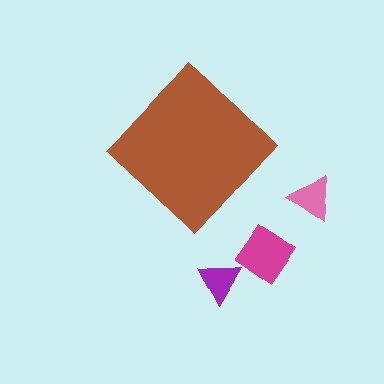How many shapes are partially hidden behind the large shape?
0 shapes are partially hidden.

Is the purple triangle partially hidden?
No, the purple triangle is fully visible.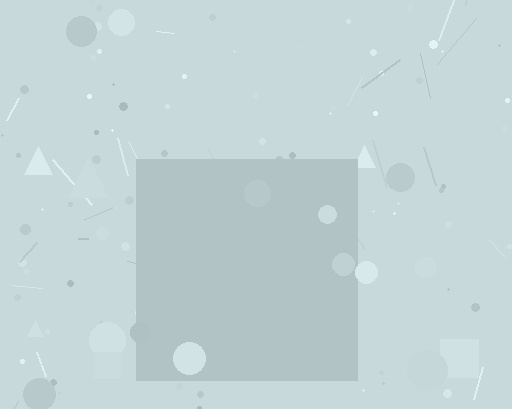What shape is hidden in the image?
A square is hidden in the image.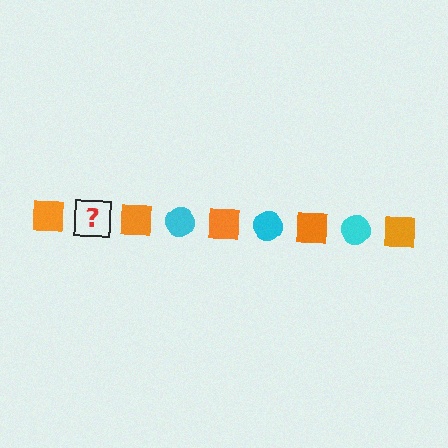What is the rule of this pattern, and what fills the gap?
The rule is that the pattern alternates between orange square and cyan circle. The gap should be filled with a cyan circle.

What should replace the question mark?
The question mark should be replaced with a cyan circle.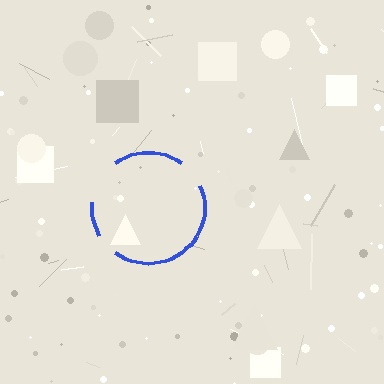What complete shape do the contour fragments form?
The contour fragments form a circle.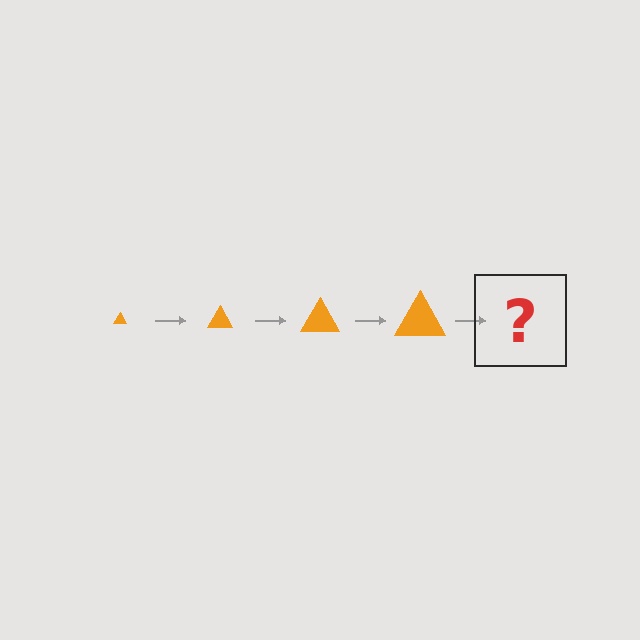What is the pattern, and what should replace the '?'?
The pattern is that the triangle gets progressively larger each step. The '?' should be an orange triangle, larger than the previous one.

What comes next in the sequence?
The next element should be an orange triangle, larger than the previous one.